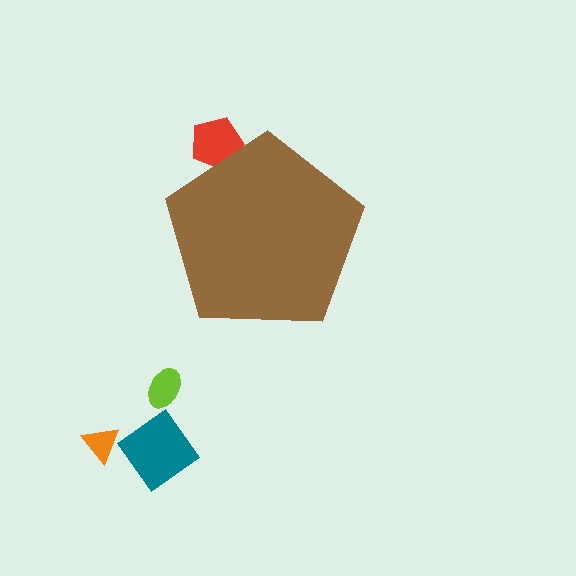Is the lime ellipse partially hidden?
No, the lime ellipse is fully visible.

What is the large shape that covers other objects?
A brown pentagon.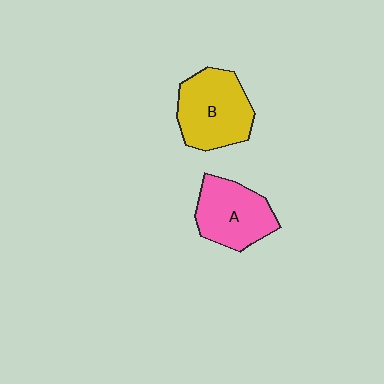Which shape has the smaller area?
Shape A (pink).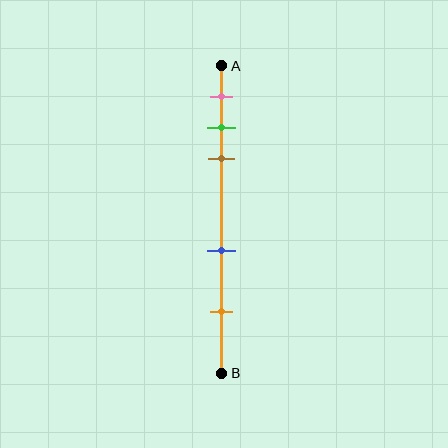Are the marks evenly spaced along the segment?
No, the marks are not evenly spaced.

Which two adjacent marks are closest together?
The green and brown marks are the closest adjacent pair.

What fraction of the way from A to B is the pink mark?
The pink mark is approximately 10% (0.1) of the way from A to B.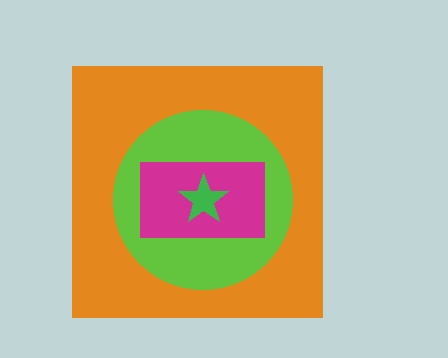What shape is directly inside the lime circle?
The magenta rectangle.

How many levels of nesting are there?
4.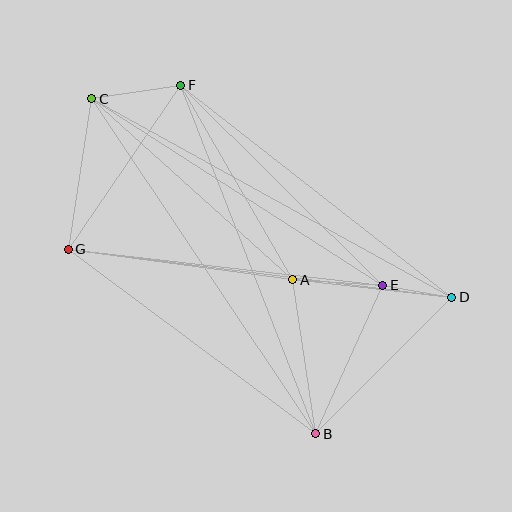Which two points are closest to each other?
Points D and E are closest to each other.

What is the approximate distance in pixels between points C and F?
The distance between C and F is approximately 90 pixels.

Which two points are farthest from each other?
Points C and D are farthest from each other.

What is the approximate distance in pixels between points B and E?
The distance between B and E is approximately 163 pixels.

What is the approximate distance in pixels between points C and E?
The distance between C and E is approximately 346 pixels.